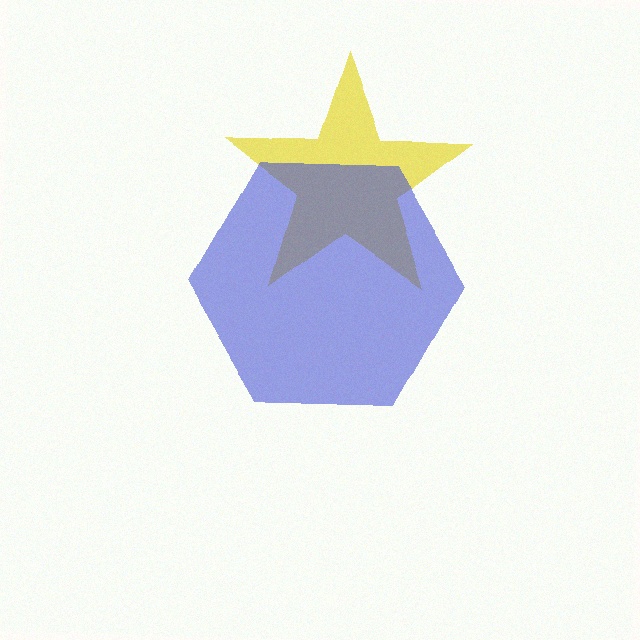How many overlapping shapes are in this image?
There are 2 overlapping shapes in the image.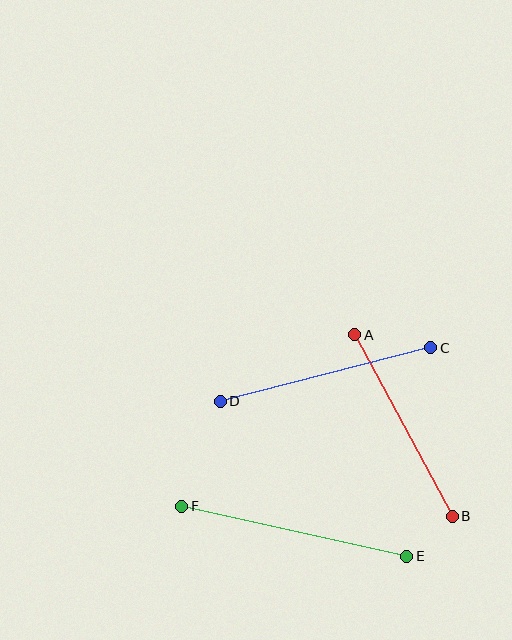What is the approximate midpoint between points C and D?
The midpoint is at approximately (325, 375) pixels.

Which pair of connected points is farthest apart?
Points E and F are farthest apart.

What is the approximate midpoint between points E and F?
The midpoint is at approximately (294, 531) pixels.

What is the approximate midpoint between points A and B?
The midpoint is at approximately (404, 425) pixels.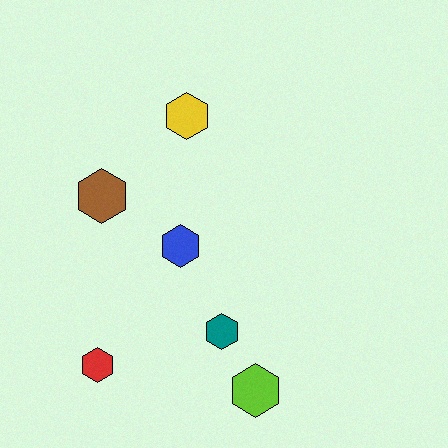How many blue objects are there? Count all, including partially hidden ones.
There is 1 blue object.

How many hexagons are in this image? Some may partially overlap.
There are 6 hexagons.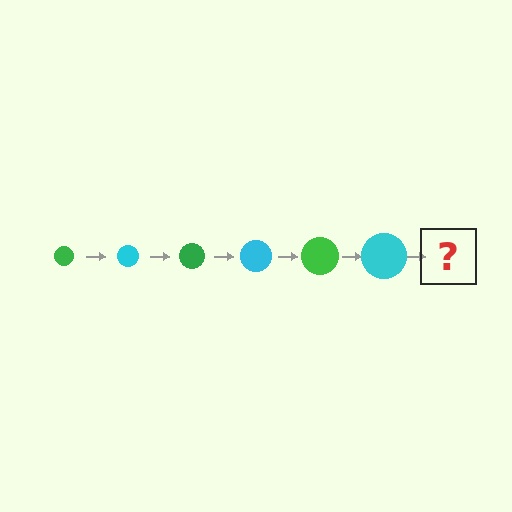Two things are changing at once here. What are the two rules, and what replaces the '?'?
The two rules are that the circle grows larger each step and the color cycles through green and cyan. The '?' should be a green circle, larger than the previous one.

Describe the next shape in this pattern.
It should be a green circle, larger than the previous one.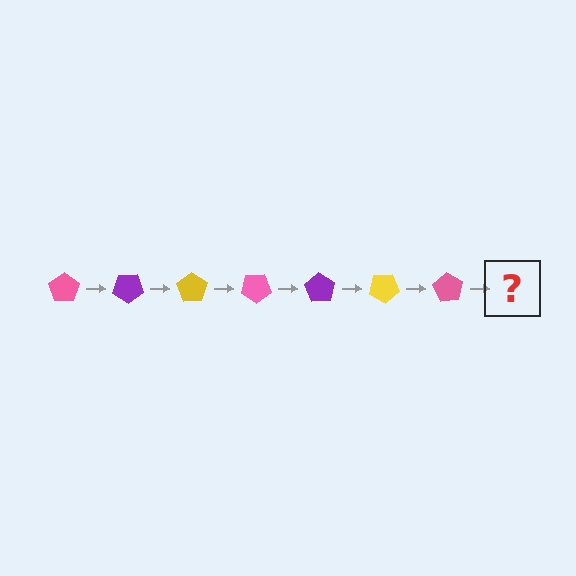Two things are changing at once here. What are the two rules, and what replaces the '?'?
The two rules are that it rotates 35 degrees each step and the color cycles through pink, purple, and yellow. The '?' should be a purple pentagon, rotated 245 degrees from the start.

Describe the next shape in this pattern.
It should be a purple pentagon, rotated 245 degrees from the start.